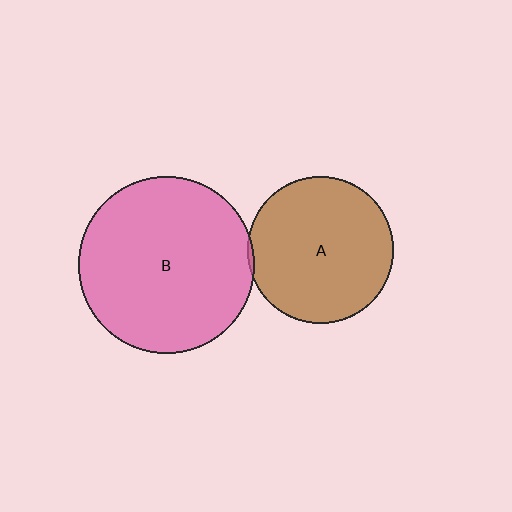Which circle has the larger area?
Circle B (pink).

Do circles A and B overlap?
Yes.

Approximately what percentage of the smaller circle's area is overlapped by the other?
Approximately 5%.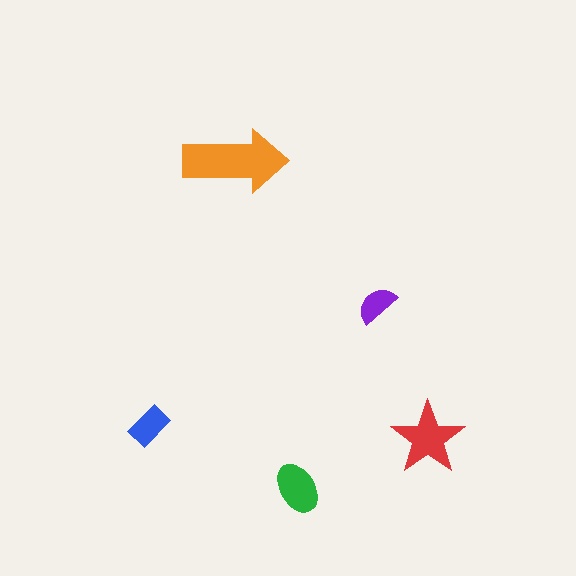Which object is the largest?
The orange arrow.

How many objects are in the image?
There are 5 objects in the image.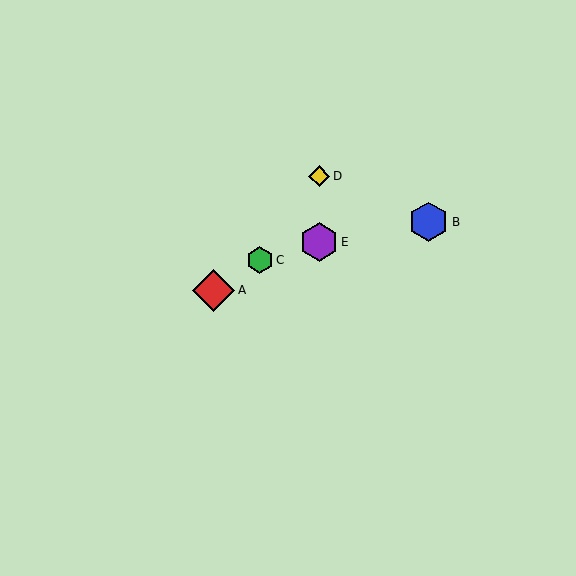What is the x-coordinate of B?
Object B is at x≈429.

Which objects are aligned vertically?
Objects D, E are aligned vertically.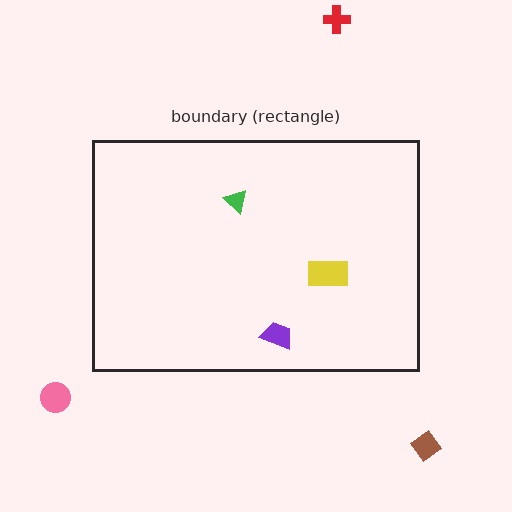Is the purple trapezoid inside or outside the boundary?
Inside.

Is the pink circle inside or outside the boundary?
Outside.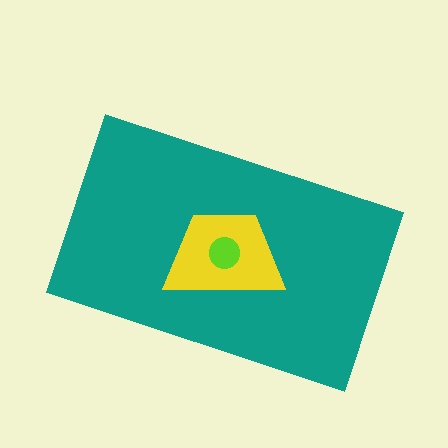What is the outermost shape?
The teal rectangle.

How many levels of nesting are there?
3.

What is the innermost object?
The lime circle.